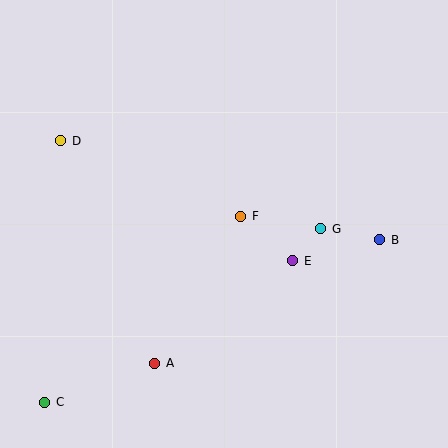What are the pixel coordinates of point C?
Point C is at (45, 402).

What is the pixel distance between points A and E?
The distance between A and E is 172 pixels.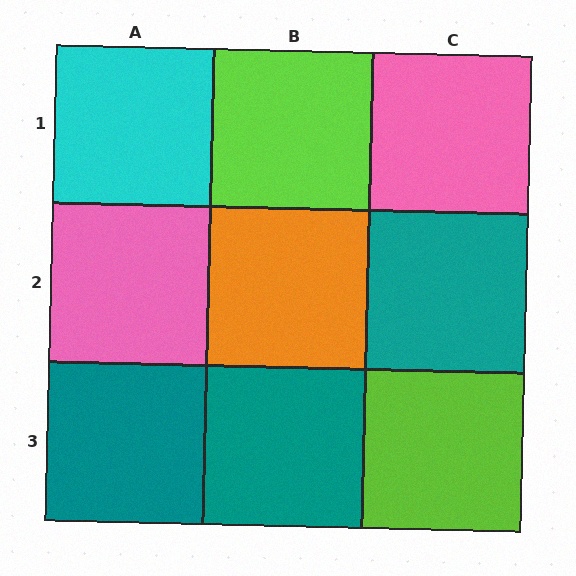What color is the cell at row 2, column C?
Teal.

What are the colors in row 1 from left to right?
Cyan, lime, pink.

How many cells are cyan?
1 cell is cyan.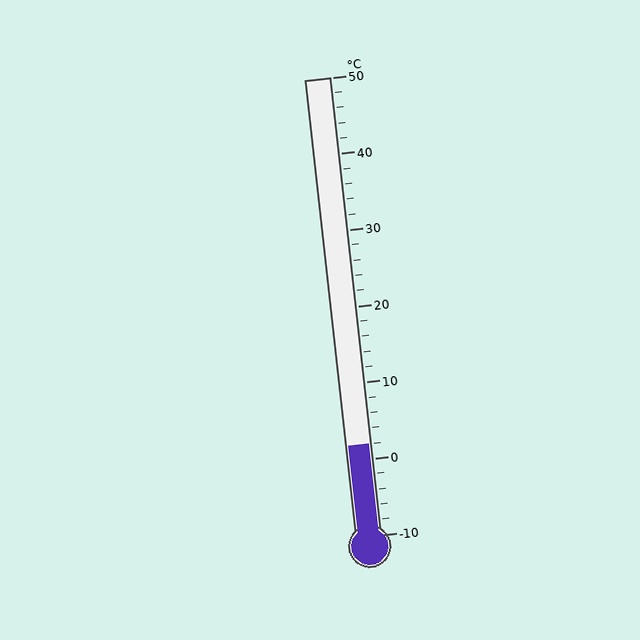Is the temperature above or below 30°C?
The temperature is below 30°C.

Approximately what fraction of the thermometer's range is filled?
The thermometer is filled to approximately 20% of its range.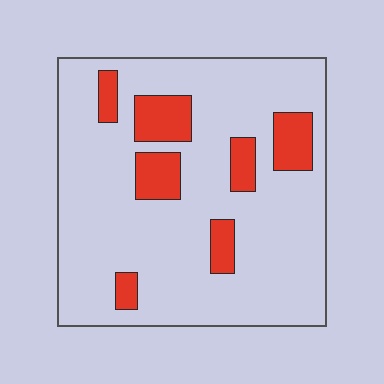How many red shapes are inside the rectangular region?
7.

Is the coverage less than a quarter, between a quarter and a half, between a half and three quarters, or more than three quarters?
Less than a quarter.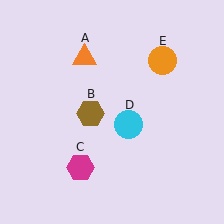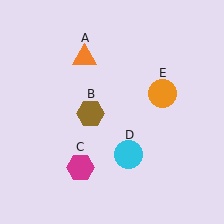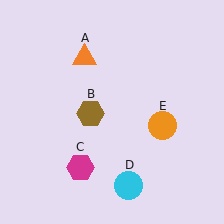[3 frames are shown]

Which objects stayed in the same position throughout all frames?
Orange triangle (object A) and brown hexagon (object B) and magenta hexagon (object C) remained stationary.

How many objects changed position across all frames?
2 objects changed position: cyan circle (object D), orange circle (object E).